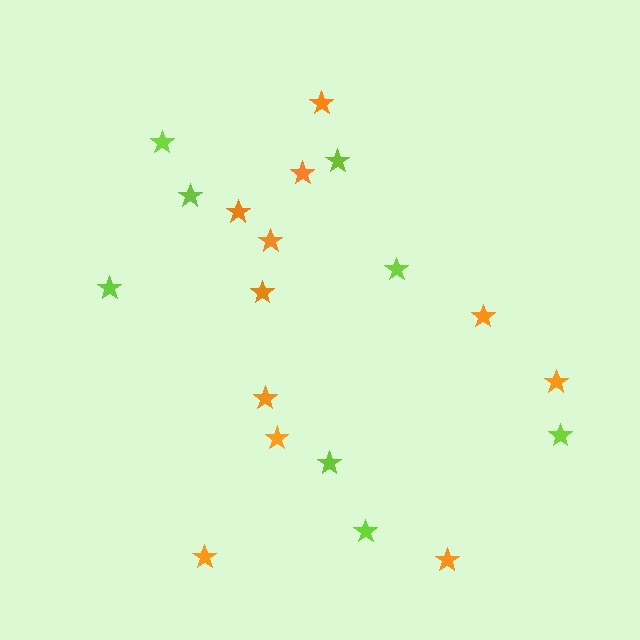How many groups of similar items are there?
There are 2 groups: one group of orange stars (11) and one group of lime stars (8).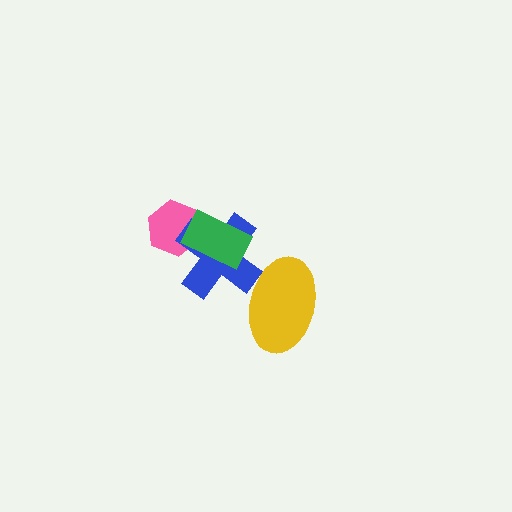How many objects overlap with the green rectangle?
2 objects overlap with the green rectangle.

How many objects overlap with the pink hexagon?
2 objects overlap with the pink hexagon.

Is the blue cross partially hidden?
Yes, it is partially covered by another shape.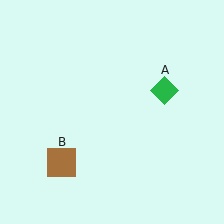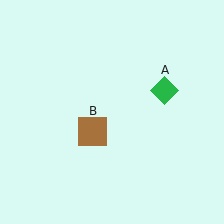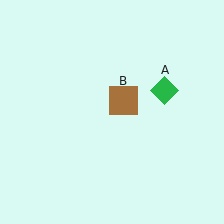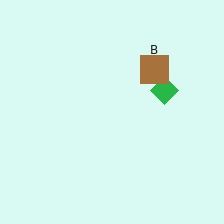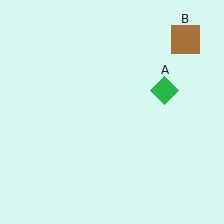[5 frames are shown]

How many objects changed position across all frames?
1 object changed position: brown square (object B).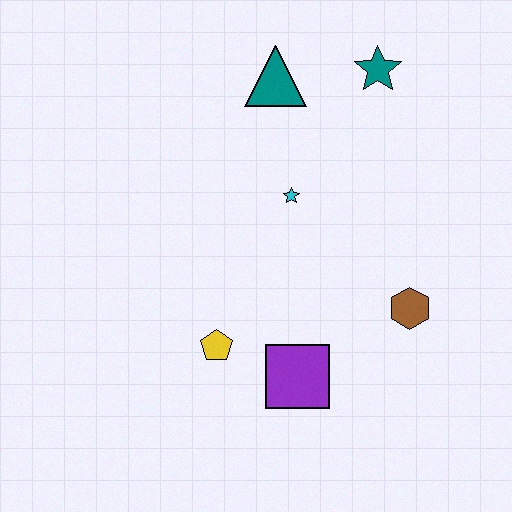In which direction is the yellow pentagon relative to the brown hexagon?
The yellow pentagon is to the left of the brown hexagon.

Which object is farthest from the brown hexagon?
The teal triangle is farthest from the brown hexagon.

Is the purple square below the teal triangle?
Yes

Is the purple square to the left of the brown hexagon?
Yes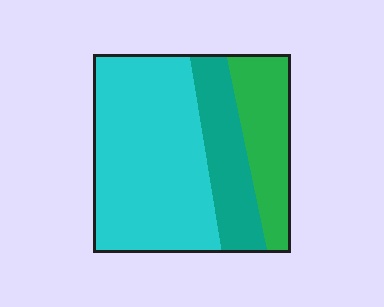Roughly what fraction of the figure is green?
Green takes up about one fifth (1/5) of the figure.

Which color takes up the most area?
Cyan, at roughly 55%.